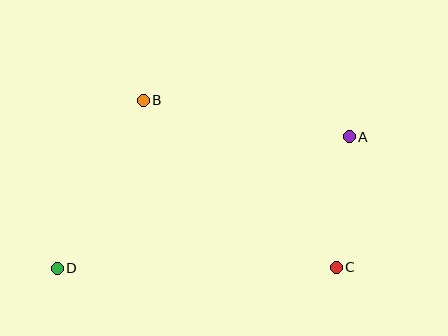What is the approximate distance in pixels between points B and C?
The distance between B and C is approximately 255 pixels.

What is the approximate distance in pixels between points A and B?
The distance between A and B is approximately 209 pixels.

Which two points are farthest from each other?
Points A and D are farthest from each other.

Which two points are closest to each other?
Points A and C are closest to each other.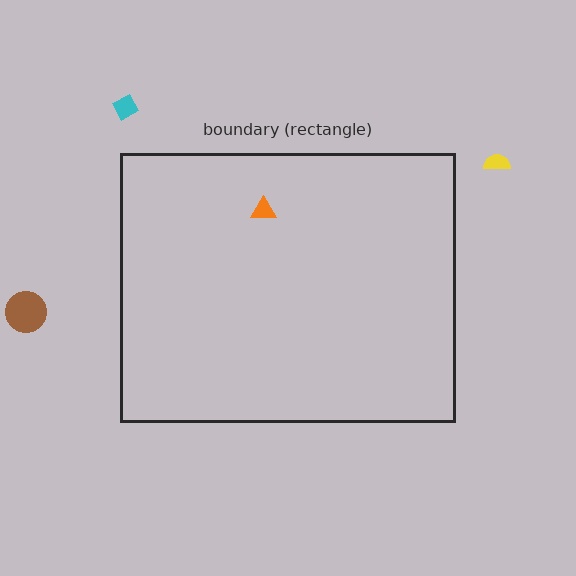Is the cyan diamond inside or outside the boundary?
Outside.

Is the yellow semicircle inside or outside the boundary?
Outside.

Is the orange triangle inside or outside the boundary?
Inside.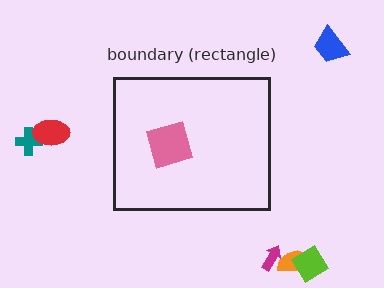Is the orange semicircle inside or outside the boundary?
Outside.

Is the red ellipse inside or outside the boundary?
Outside.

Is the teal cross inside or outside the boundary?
Outside.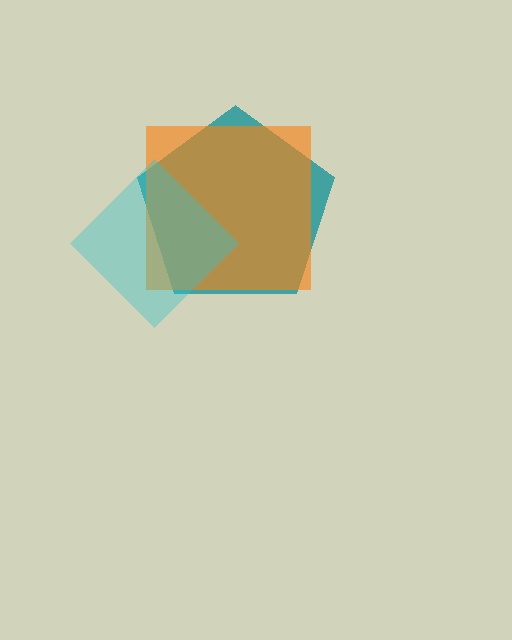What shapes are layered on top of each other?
The layered shapes are: a teal pentagon, an orange square, a cyan diamond.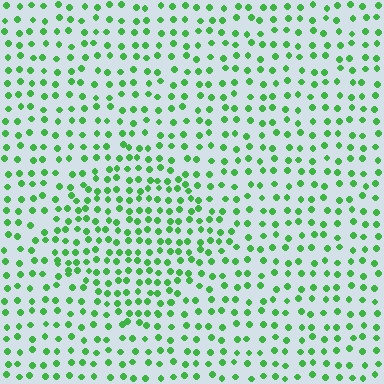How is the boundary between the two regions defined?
The boundary is defined by a change in element density (approximately 1.6x ratio). All elements are the same color, size, and shape.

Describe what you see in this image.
The image contains small green elements arranged at two different densities. A diamond-shaped region is visible where the elements are more densely packed than the surrounding area.